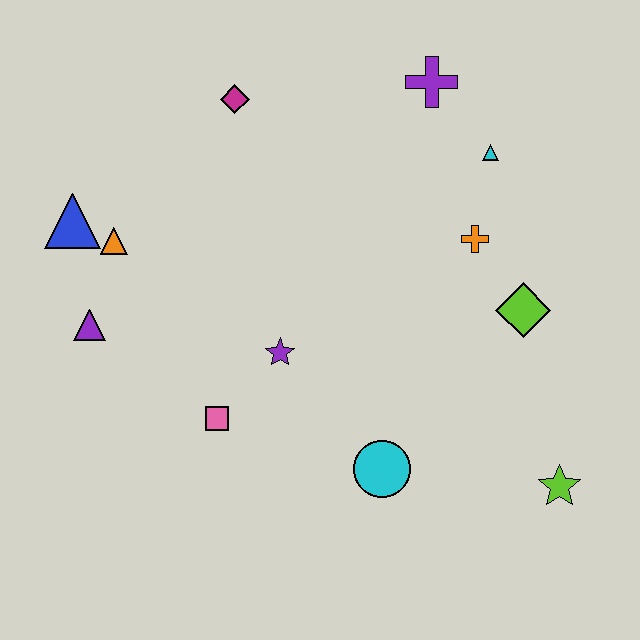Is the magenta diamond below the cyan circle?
No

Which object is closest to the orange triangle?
The blue triangle is closest to the orange triangle.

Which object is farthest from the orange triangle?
The lime star is farthest from the orange triangle.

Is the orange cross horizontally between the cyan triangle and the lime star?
No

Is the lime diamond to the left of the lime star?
Yes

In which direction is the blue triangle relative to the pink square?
The blue triangle is above the pink square.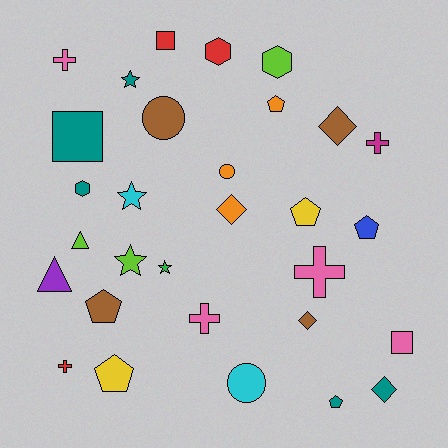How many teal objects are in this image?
There are 5 teal objects.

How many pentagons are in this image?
There are 6 pentagons.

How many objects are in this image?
There are 30 objects.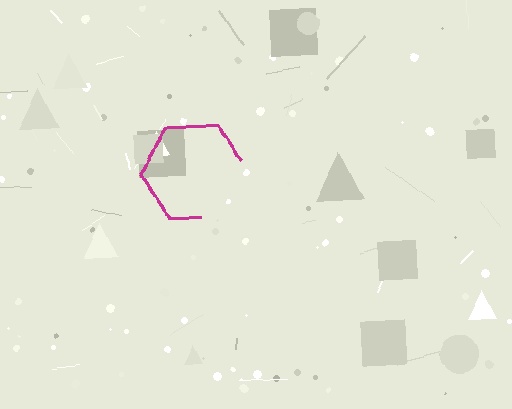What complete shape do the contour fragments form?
The contour fragments form a hexagon.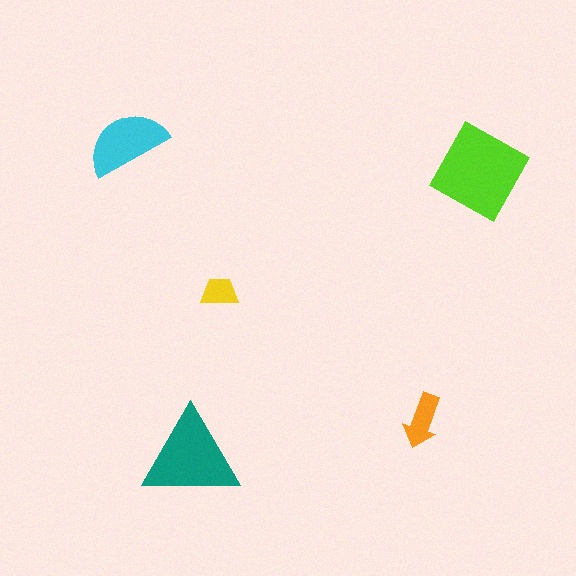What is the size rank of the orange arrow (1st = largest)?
4th.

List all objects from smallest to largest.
The yellow trapezoid, the orange arrow, the cyan semicircle, the teal triangle, the lime square.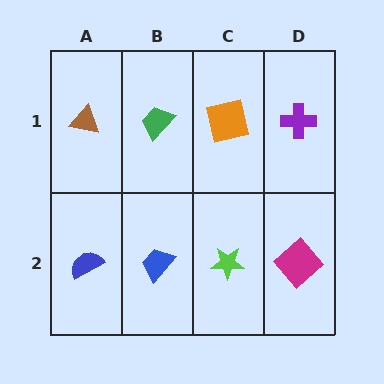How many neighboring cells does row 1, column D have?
2.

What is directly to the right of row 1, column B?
An orange square.